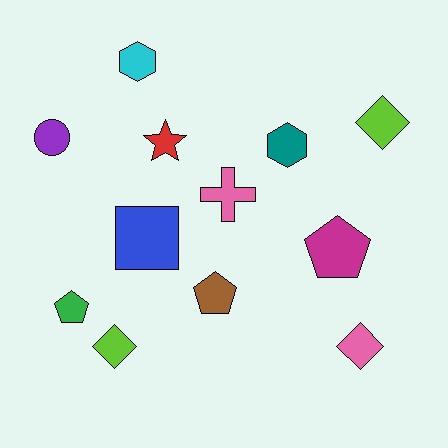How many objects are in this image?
There are 12 objects.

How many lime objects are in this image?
There are 2 lime objects.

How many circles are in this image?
There is 1 circle.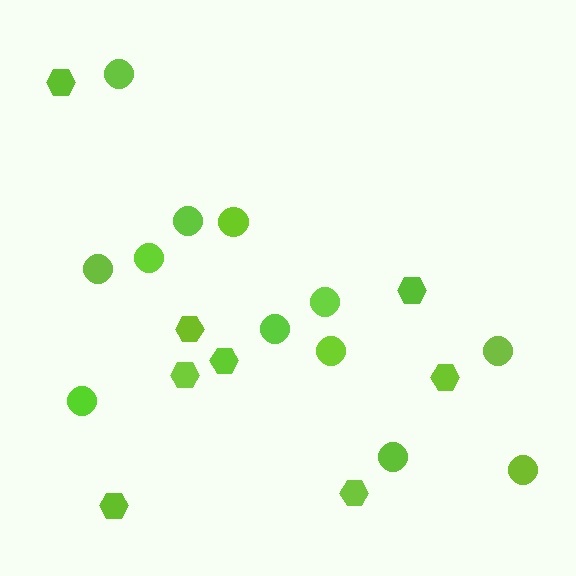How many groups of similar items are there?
There are 2 groups: one group of hexagons (8) and one group of circles (12).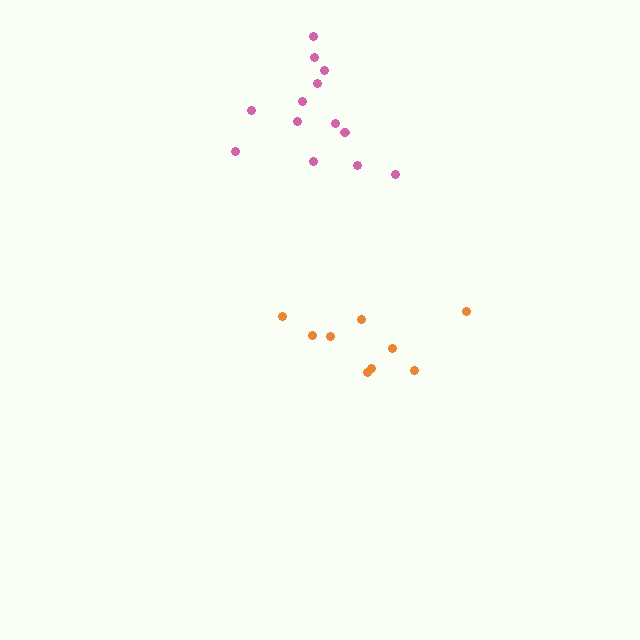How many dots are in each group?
Group 1: 9 dots, Group 2: 13 dots (22 total).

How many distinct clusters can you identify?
There are 2 distinct clusters.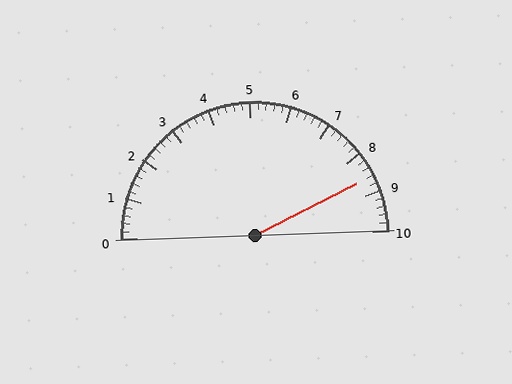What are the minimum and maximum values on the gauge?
The gauge ranges from 0 to 10.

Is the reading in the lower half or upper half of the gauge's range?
The reading is in the upper half of the range (0 to 10).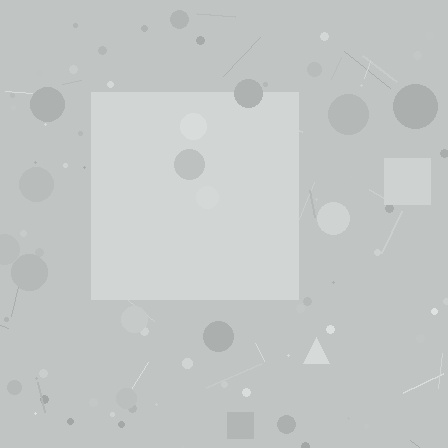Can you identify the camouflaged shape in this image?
The camouflaged shape is a square.